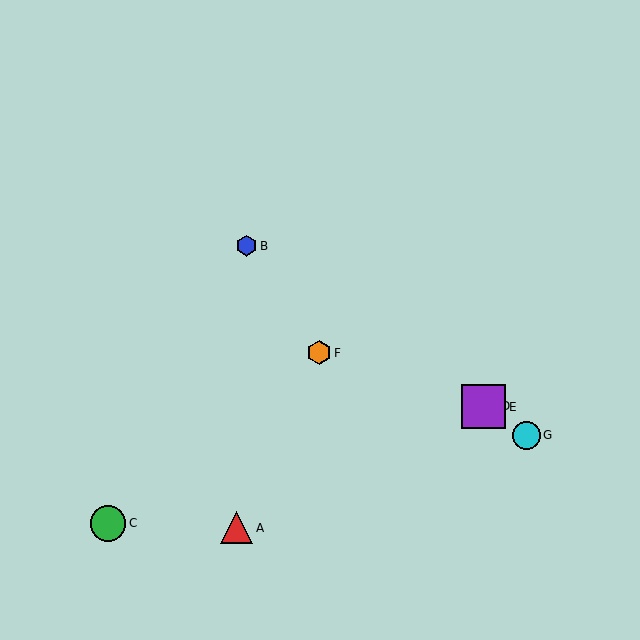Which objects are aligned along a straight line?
Objects B, D, E, G are aligned along a straight line.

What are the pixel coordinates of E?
Object E is at (484, 407).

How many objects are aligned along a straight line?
4 objects (B, D, E, G) are aligned along a straight line.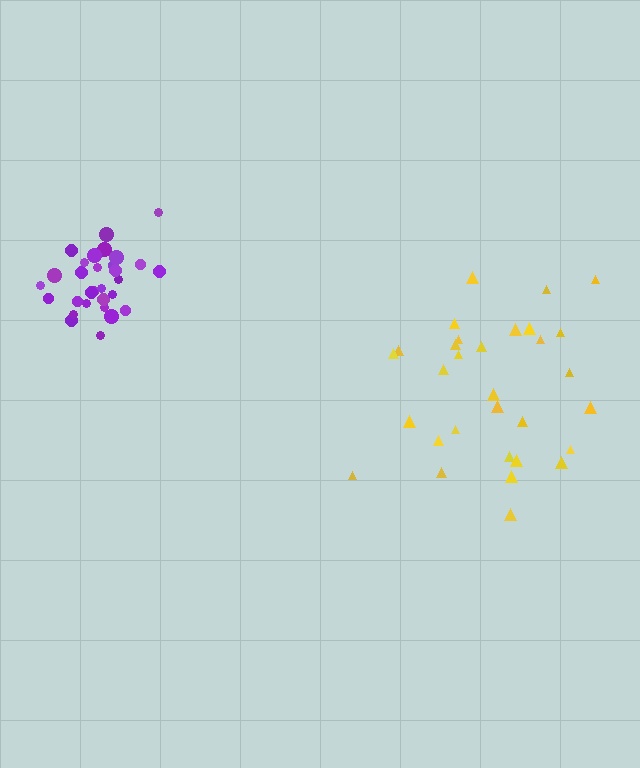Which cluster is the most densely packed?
Purple.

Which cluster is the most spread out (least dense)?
Yellow.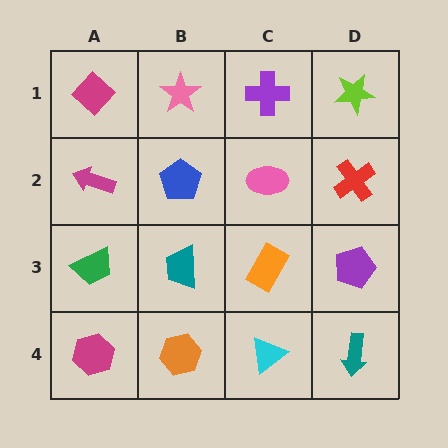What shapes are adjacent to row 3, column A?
A magenta arrow (row 2, column A), a magenta hexagon (row 4, column A), a teal trapezoid (row 3, column B).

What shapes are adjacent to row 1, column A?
A magenta arrow (row 2, column A), a pink star (row 1, column B).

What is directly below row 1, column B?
A blue pentagon.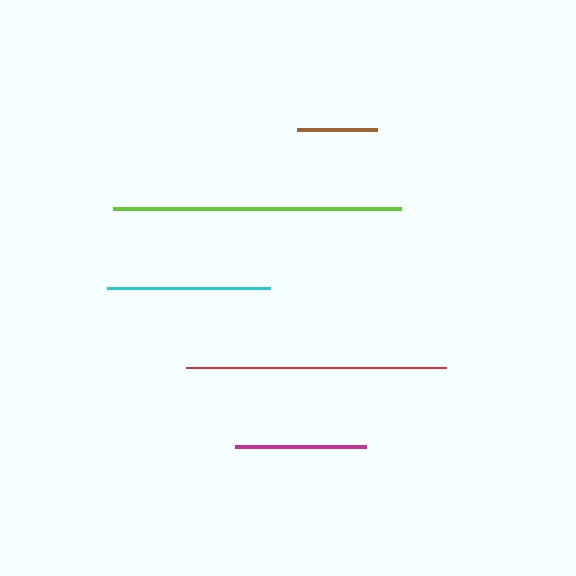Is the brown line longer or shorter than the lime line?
The lime line is longer than the brown line.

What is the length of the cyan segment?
The cyan segment is approximately 163 pixels long.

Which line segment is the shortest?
The brown line is the shortest at approximately 80 pixels.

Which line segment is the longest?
The lime line is the longest at approximately 288 pixels.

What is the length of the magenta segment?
The magenta segment is approximately 131 pixels long.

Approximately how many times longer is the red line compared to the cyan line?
The red line is approximately 1.6 times the length of the cyan line.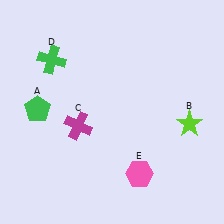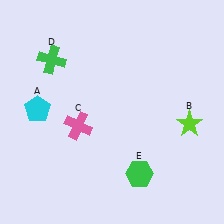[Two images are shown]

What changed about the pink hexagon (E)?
In Image 1, E is pink. In Image 2, it changed to green.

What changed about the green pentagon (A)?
In Image 1, A is green. In Image 2, it changed to cyan.